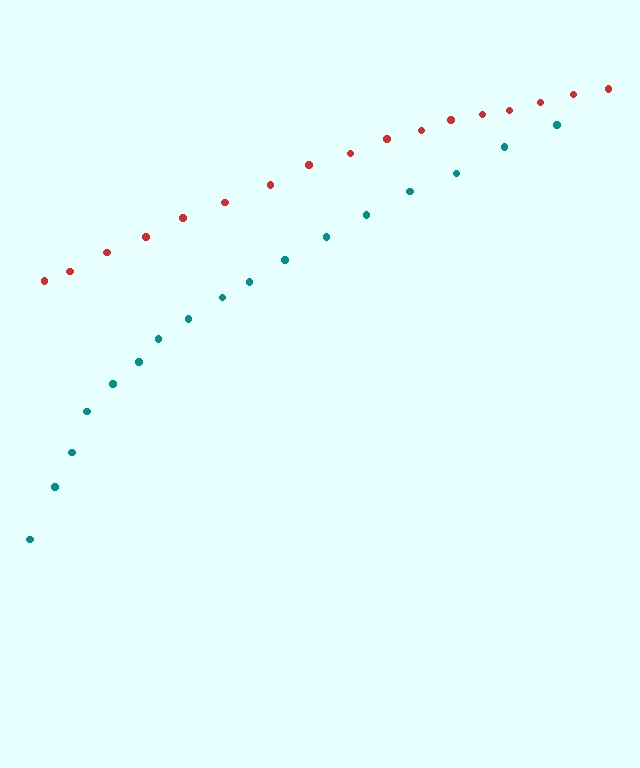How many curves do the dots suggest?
There are 2 distinct paths.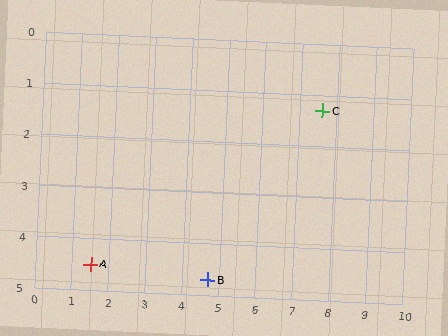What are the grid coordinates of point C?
Point C is at approximately (7.6, 1.3).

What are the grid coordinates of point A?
Point A is at approximately (1.5, 4.5).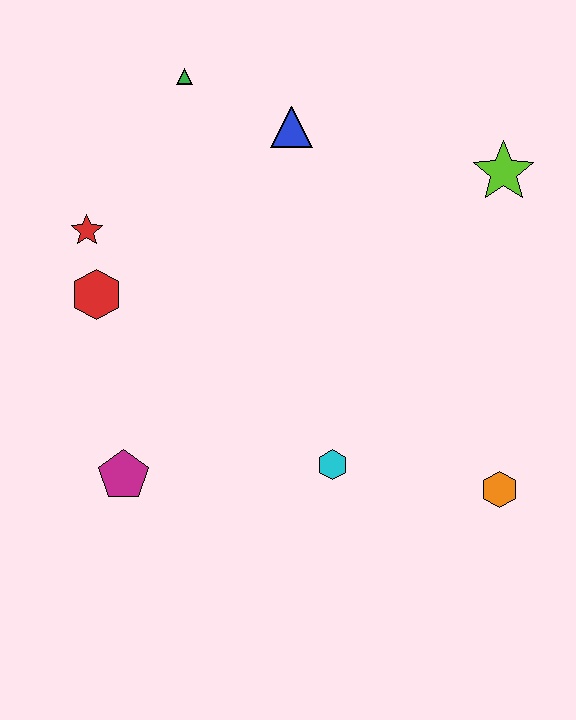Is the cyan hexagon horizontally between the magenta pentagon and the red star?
No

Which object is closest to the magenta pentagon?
The red hexagon is closest to the magenta pentagon.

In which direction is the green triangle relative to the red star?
The green triangle is above the red star.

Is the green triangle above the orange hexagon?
Yes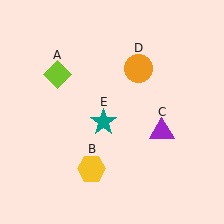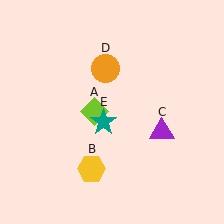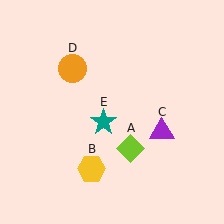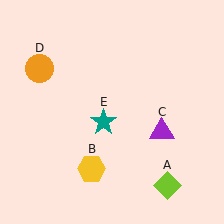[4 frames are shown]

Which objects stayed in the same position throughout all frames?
Yellow hexagon (object B) and purple triangle (object C) and teal star (object E) remained stationary.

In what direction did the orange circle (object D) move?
The orange circle (object D) moved left.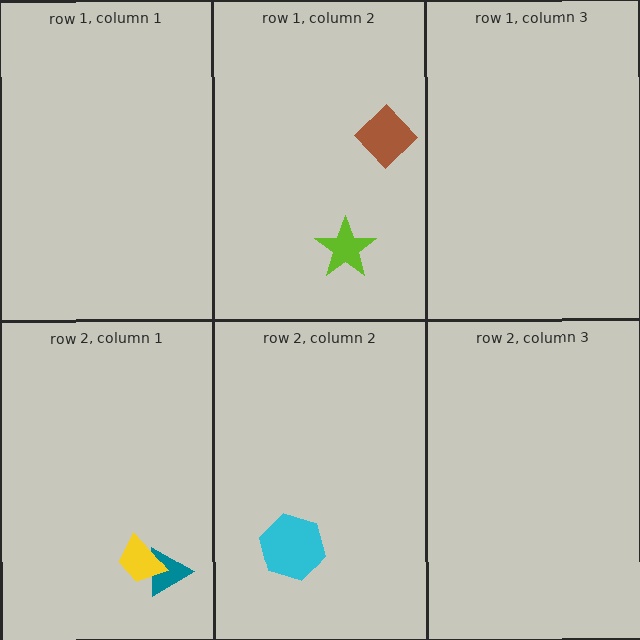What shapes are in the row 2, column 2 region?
The cyan hexagon.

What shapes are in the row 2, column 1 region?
The teal triangle, the yellow trapezoid.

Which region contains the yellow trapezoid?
The row 2, column 1 region.